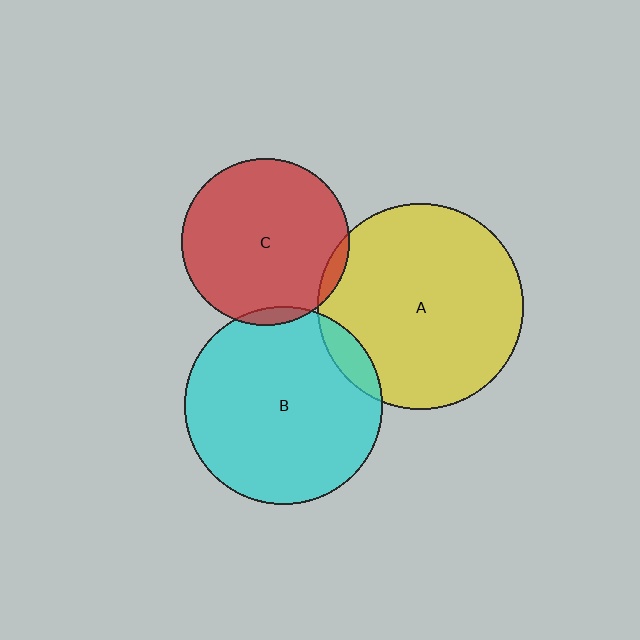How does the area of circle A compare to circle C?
Approximately 1.5 times.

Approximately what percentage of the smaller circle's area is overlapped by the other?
Approximately 5%.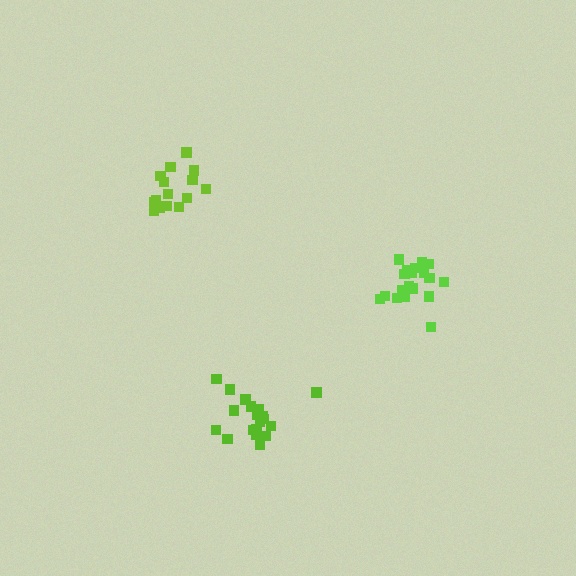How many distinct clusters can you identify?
There are 3 distinct clusters.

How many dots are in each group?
Group 1: 19 dots, Group 2: 20 dots, Group 3: 15 dots (54 total).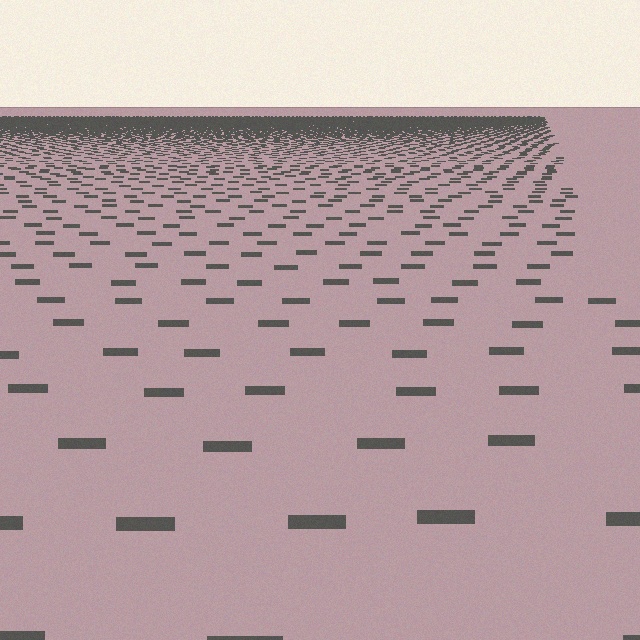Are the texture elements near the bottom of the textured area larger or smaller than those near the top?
Larger. Near the bottom, elements are closer to the viewer and appear at a bigger on-screen size.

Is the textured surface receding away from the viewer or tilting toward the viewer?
The surface is receding away from the viewer. Texture elements get smaller and denser toward the top.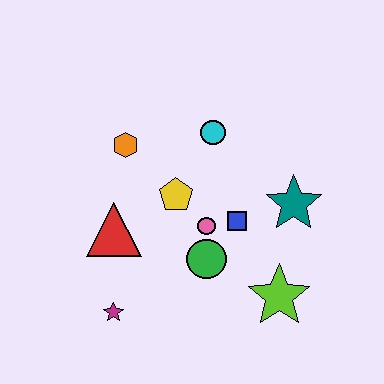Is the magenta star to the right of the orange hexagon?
No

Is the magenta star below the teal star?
Yes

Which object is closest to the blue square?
The pink circle is closest to the blue square.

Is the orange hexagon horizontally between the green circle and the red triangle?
Yes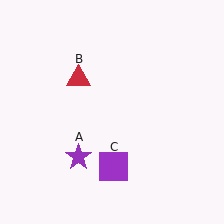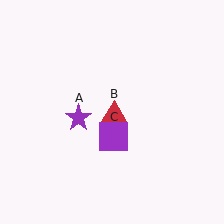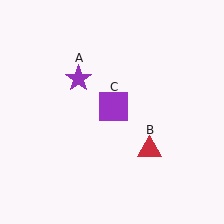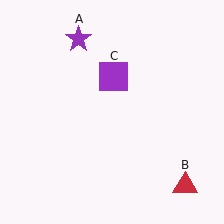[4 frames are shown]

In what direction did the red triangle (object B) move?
The red triangle (object B) moved down and to the right.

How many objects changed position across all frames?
3 objects changed position: purple star (object A), red triangle (object B), purple square (object C).